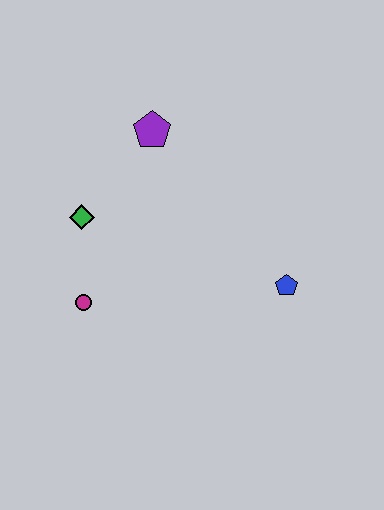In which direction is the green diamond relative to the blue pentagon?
The green diamond is to the left of the blue pentagon.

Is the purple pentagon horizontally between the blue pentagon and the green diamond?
Yes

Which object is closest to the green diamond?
The magenta circle is closest to the green diamond.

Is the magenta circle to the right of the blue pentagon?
No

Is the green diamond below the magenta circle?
No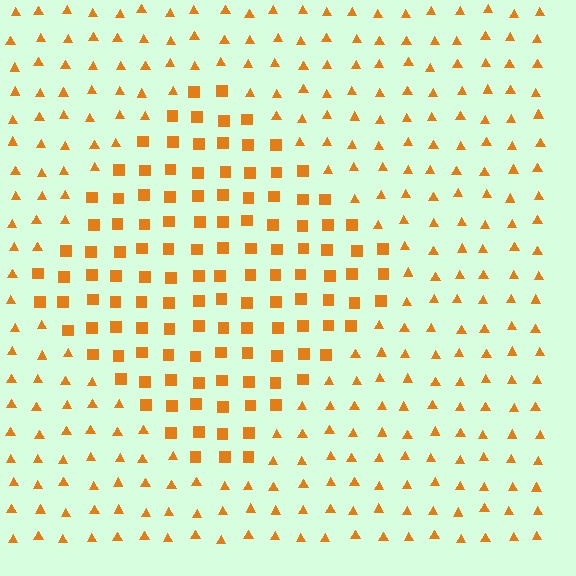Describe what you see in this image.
The image is filled with small orange elements arranged in a uniform grid. A diamond-shaped region contains squares, while the surrounding area contains triangles. The boundary is defined purely by the change in element shape.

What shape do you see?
I see a diamond.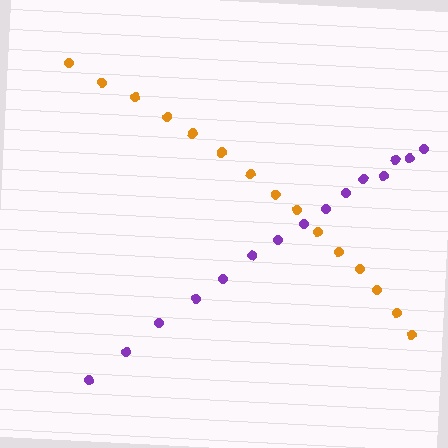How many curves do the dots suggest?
There are 2 distinct paths.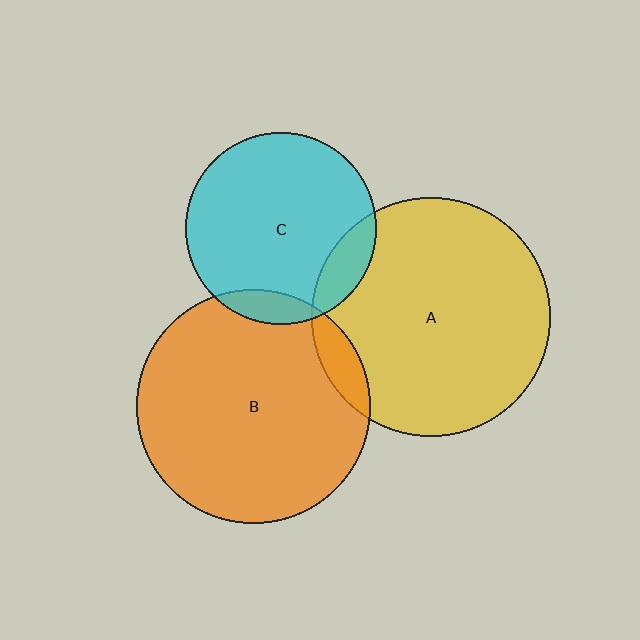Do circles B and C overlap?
Yes.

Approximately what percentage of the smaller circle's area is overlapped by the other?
Approximately 10%.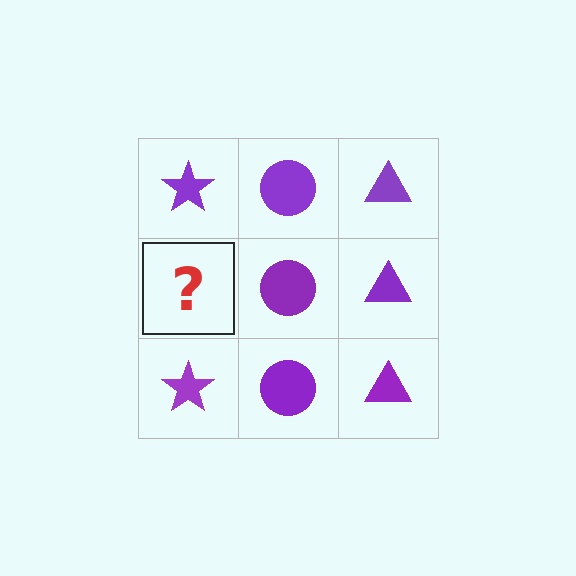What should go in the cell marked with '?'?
The missing cell should contain a purple star.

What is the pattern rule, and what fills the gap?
The rule is that each column has a consistent shape. The gap should be filled with a purple star.